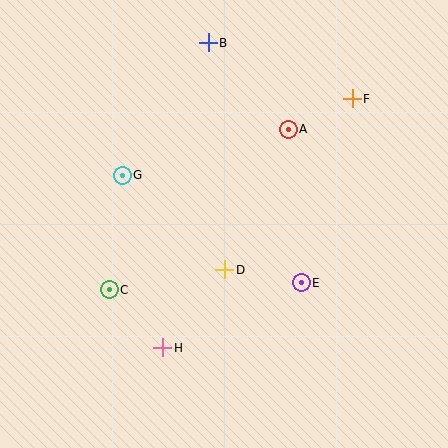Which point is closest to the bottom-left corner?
Point H is closest to the bottom-left corner.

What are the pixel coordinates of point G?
Point G is at (122, 175).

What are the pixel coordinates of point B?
Point B is at (208, 43).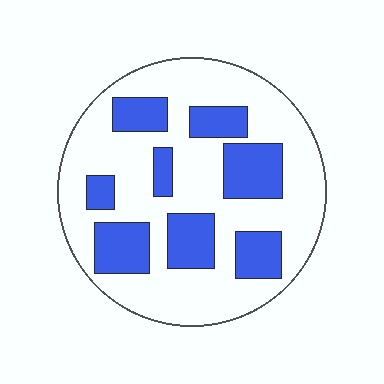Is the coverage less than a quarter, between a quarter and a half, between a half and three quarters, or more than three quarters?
Between a quarter and a half.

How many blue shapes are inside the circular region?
8.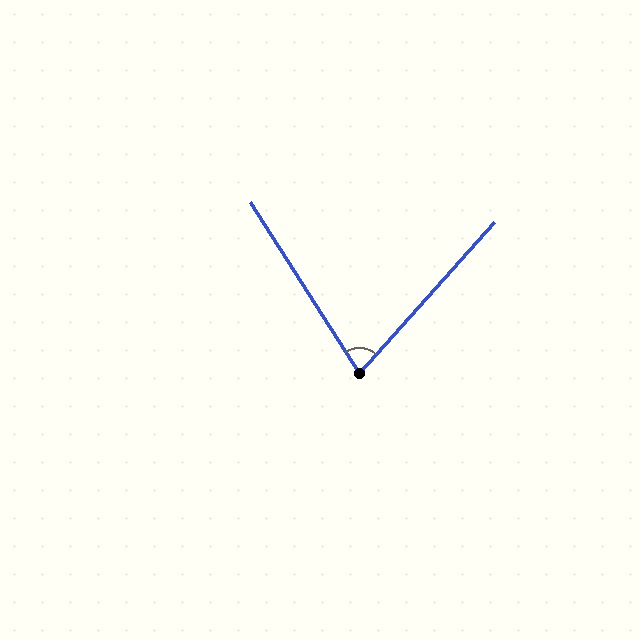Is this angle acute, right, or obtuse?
It is acute.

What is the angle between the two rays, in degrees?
Approximately 74 degrees.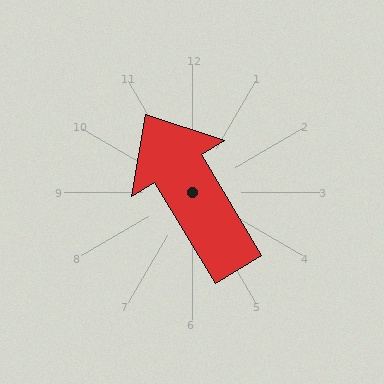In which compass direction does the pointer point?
Northwest.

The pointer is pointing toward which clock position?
Roughly 11 o'clock.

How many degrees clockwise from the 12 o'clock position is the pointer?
Approximately 329 degrees.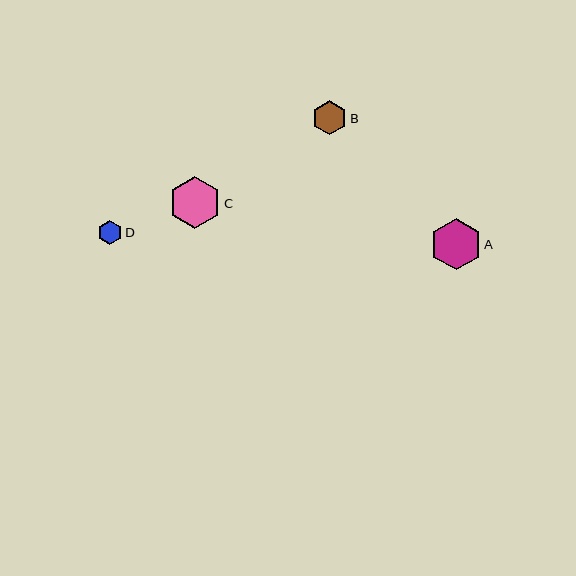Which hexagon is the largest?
Hexagon C is the largest with a size of approximately 52 pixels.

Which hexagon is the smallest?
Hexagon D is the smallest with a size of approximately 24 pixels.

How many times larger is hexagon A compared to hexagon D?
Hexagon A is approximately 2.1 times the size of hexagon D.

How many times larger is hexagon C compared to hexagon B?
Hexagon C is approximately 1.5 times the size of hexagon B.